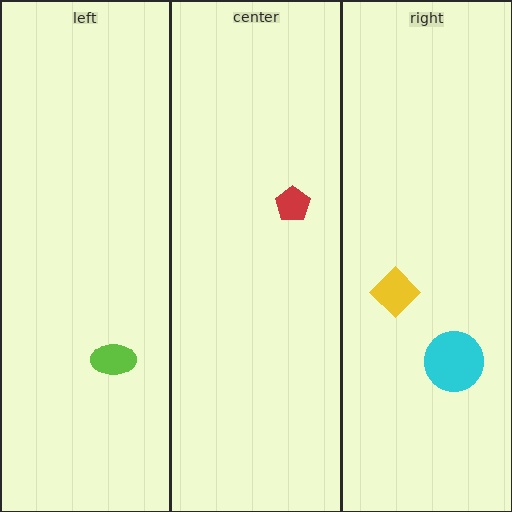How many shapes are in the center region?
1.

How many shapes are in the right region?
2.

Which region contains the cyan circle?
The right region.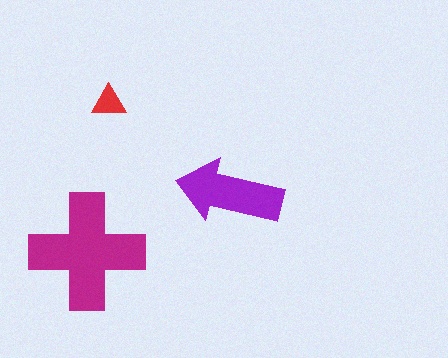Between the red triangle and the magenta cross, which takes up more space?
The magenta cross.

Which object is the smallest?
The red triangle.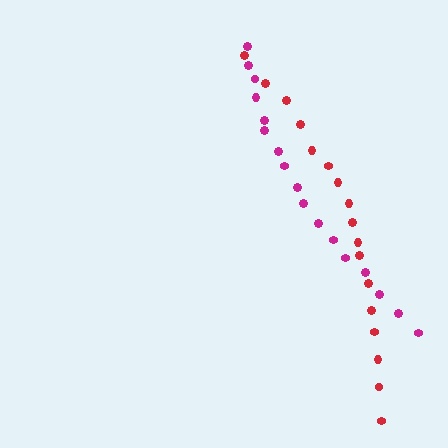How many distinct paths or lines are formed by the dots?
There are 2 distinct paths.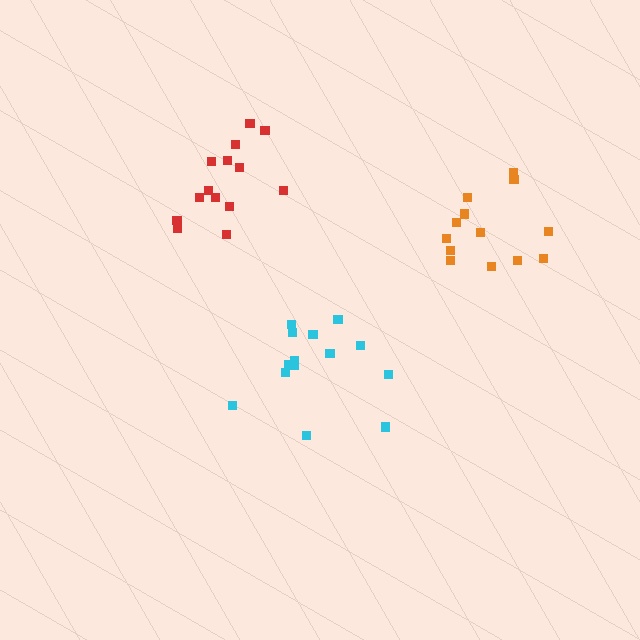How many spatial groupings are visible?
There are 3 spatial groupings.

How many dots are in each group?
Group 1: 14 dots, Group 2: 13 dots, Group 3: 14 dots (41 total).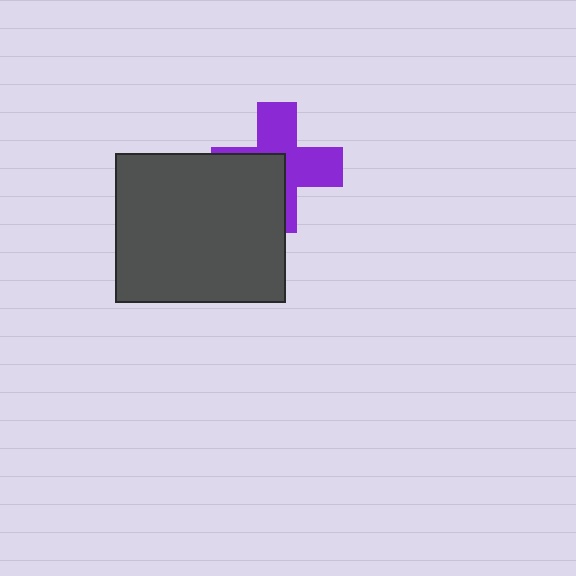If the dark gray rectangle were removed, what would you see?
You would see the complete purple cross.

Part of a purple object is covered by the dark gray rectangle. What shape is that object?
It is a cross.